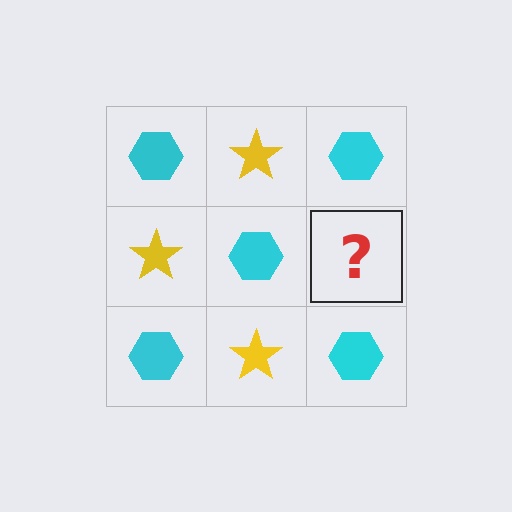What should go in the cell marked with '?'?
The missing cell should contain a yellow star.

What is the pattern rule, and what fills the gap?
The rule is that it alternates cyan hexagon and yellow star in a checkerboard pattern. The gap should be filled with a yellow star.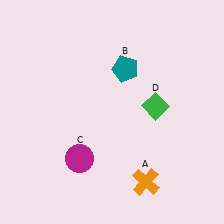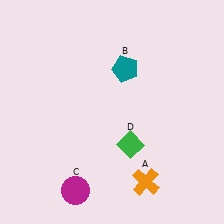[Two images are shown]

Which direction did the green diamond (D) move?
The green diamond (D) moved down.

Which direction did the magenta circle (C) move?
The magenta circle (C) moved down.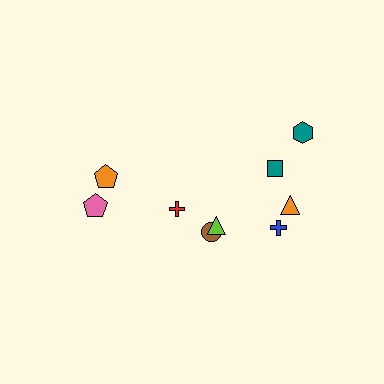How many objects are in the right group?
There are 6 objects.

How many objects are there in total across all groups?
There are 9 objects.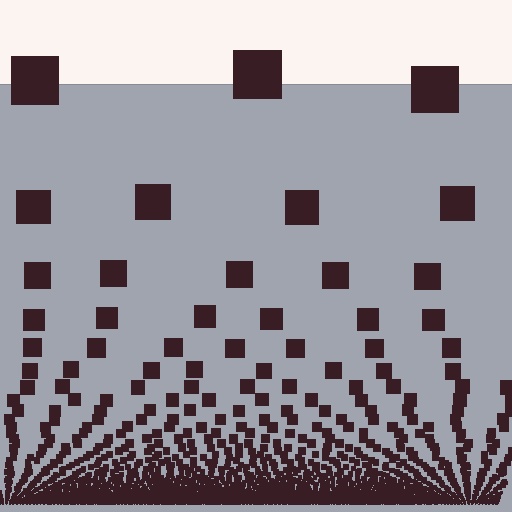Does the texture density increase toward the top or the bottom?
Density increases toward the bottom.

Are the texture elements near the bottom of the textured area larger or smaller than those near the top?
Smaller. The gradient is inverted — elements near the bottom are smaller and denser.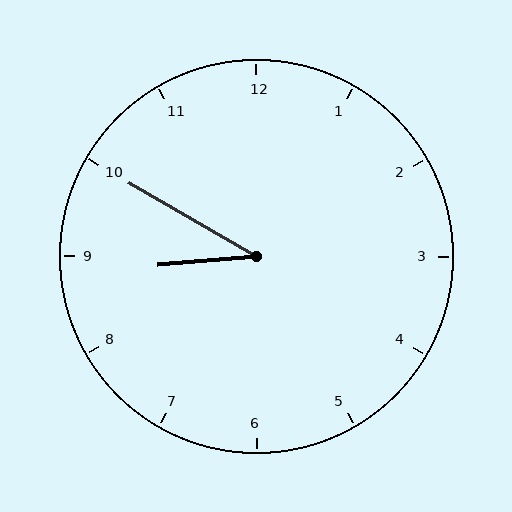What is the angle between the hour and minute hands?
Approximately 35 degrees.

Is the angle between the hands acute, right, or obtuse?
It is acute.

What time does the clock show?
8:50.